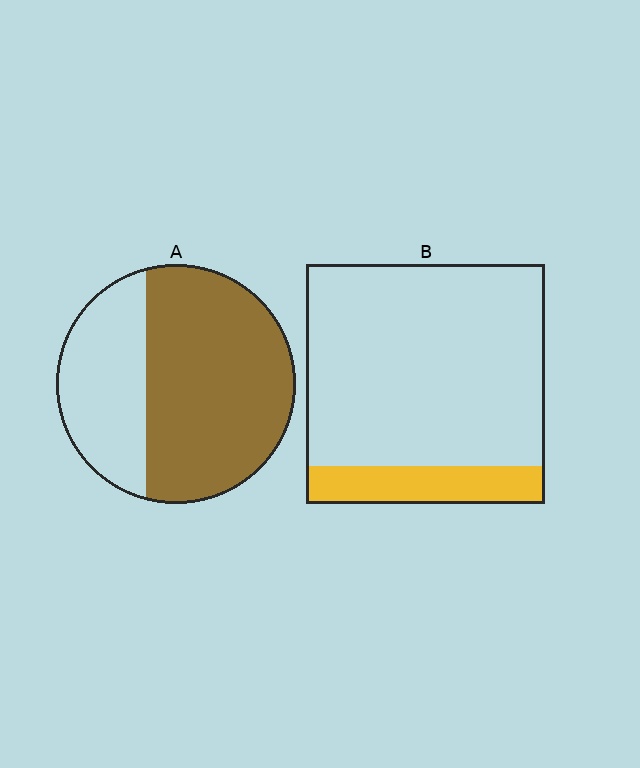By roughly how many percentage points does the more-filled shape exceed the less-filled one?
By roughly 50 percentage points (A over B).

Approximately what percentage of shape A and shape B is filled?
A is approximately 65% and B is approximately 15%.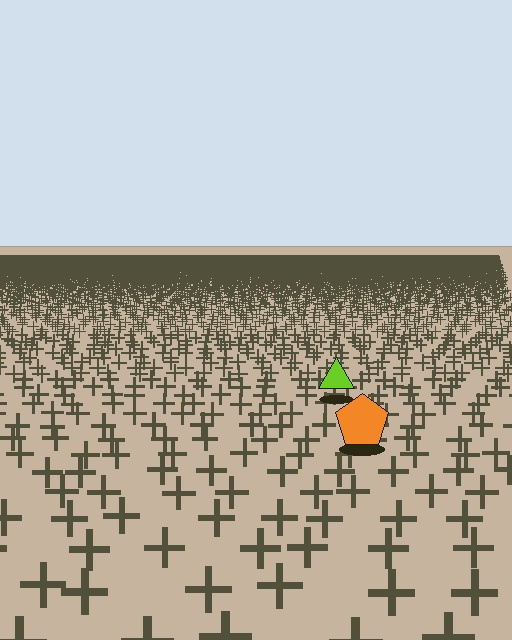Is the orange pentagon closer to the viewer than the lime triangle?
Yes. The orange pentagon is closer — you can tell from the texture gradient: the ground texture is coarser near it.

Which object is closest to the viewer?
The orange pentagon is closest. The texture marks near it are larger and more spread out.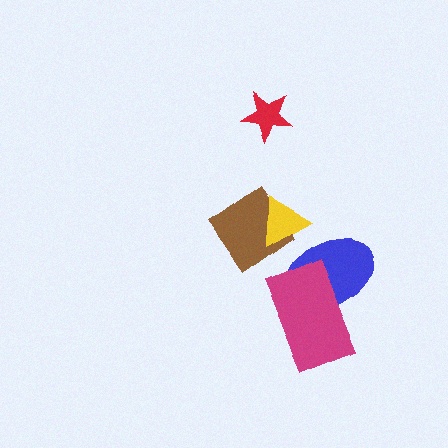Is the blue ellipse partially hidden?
Yes, it is partially covered by another shape.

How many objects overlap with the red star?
0 objects overlap with the red star.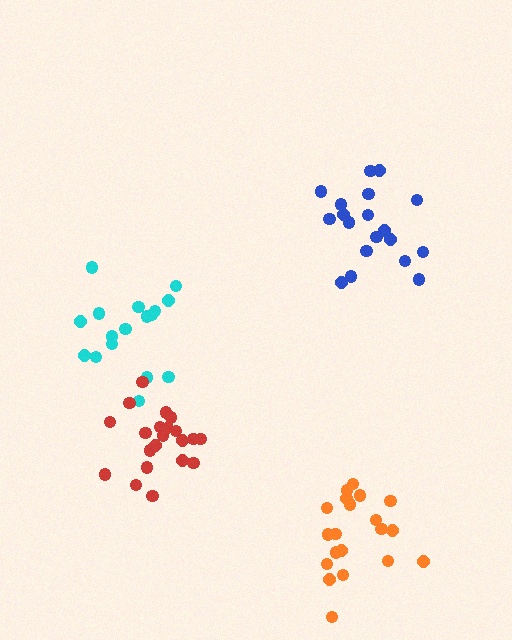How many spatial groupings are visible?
There are 4 spatial groupings.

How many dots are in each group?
Group 1: 19 dots, Group 2: 17 dots, Group 3: 20 dots, Group 4: 21 dots (77 total).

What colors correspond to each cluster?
The clusters are colored: blue, cyan, orange, red.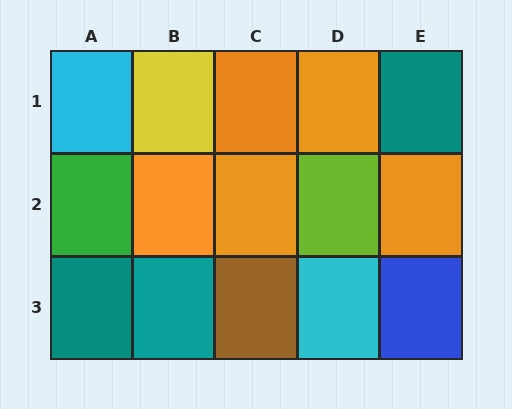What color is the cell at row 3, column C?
Brown.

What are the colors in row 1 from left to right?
Cyan, yellow, orange, orange, teal.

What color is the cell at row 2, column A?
Green.